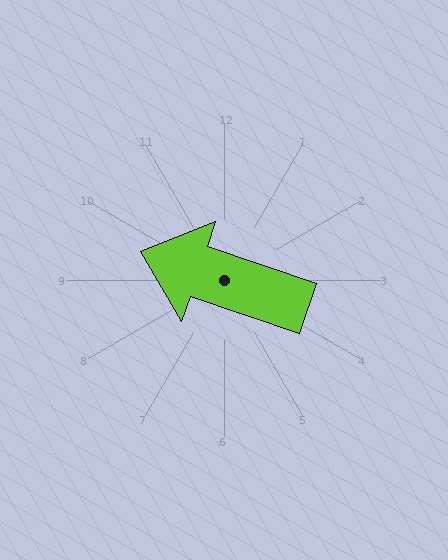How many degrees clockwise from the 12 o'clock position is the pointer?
Approximately 289 degrees.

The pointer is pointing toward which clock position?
Roughly 10 o'clock.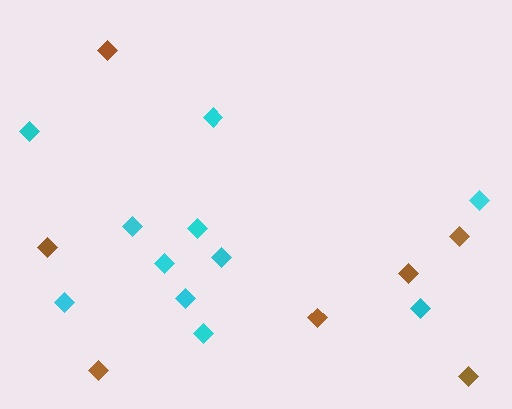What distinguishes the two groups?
There are 2 groups: one group of brown diamonds (7) and one group of cyan diamonds (11).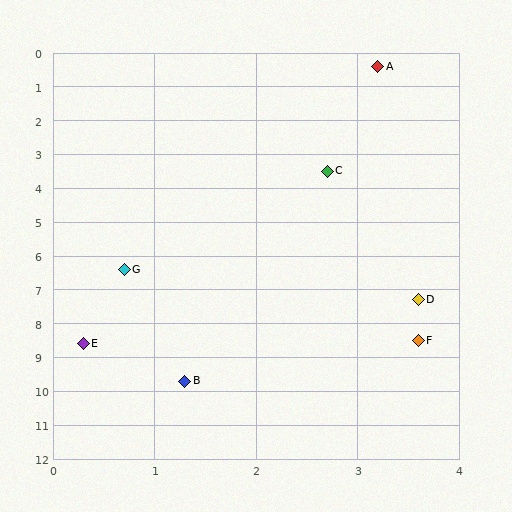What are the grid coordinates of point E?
Point E is at approximately (0.3, 8.6).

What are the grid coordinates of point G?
Point G is at approximately (0.7, 6.4).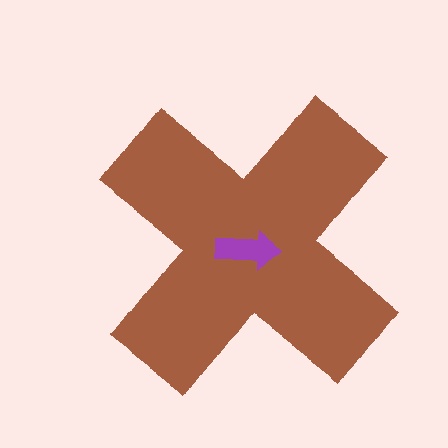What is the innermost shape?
The purple arrow.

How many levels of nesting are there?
2.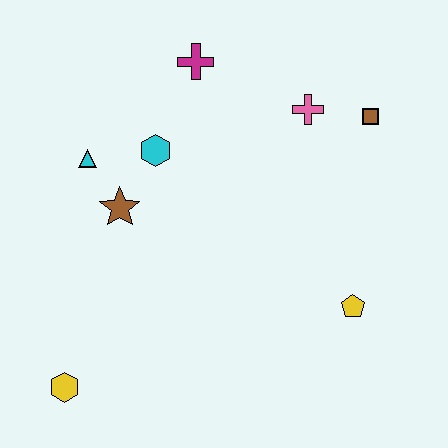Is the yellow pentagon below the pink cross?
Yes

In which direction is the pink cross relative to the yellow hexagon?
The pink cross is above the yellow hexagon.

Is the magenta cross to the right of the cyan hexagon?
Yes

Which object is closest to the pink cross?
The brown square is closest to the pink cross.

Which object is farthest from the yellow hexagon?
The brown square is farthest from the yellow hexagon.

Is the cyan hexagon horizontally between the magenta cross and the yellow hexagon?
Yes